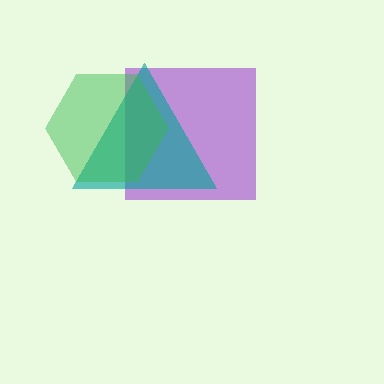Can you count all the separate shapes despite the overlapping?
Yes, there are 3 separate shapes.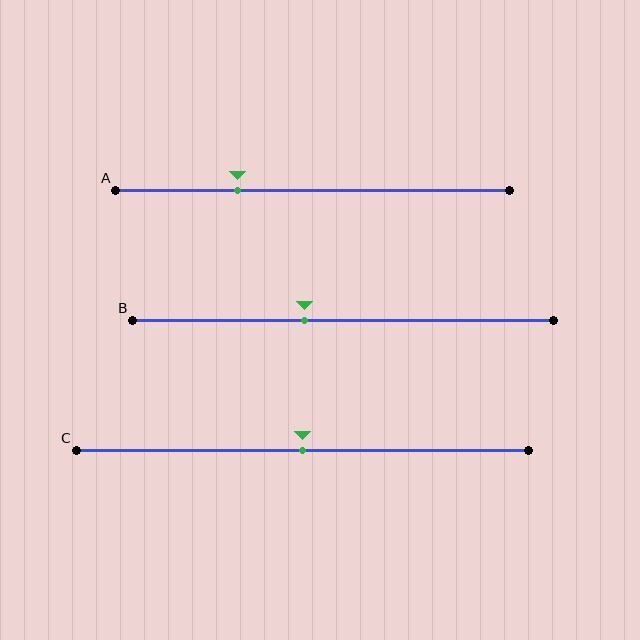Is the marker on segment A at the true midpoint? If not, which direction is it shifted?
No, the marker on segment A is shifted to the left by about 19% of the segment length.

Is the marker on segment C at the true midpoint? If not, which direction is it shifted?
Yes, the marker on segment C is at the true midpoint.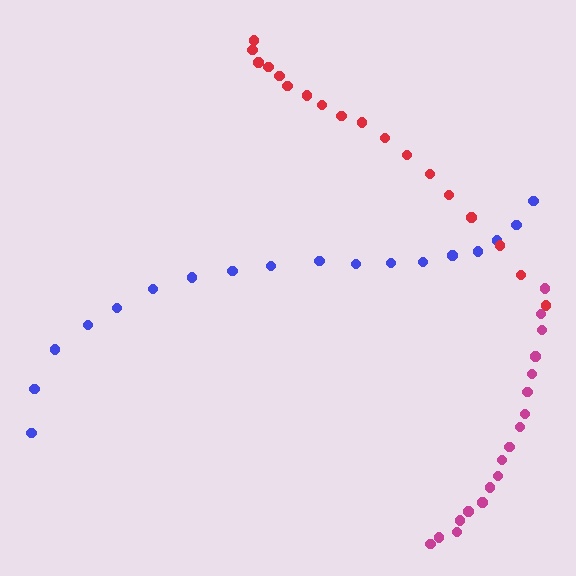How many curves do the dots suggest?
There are 3 distinct paths.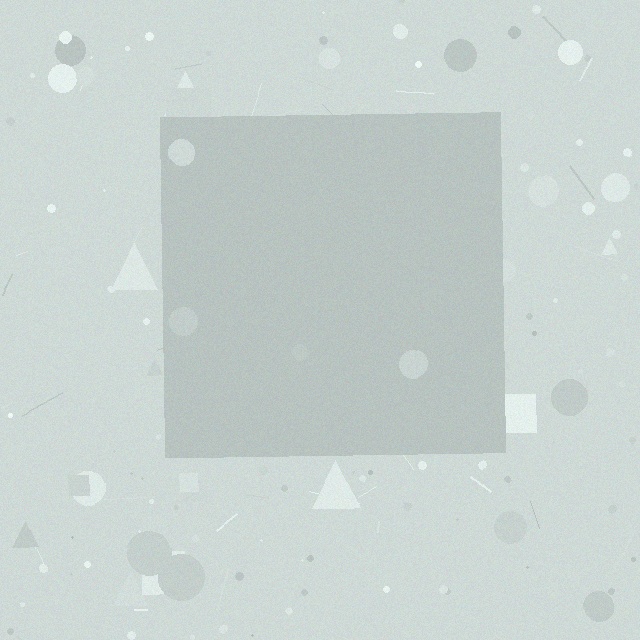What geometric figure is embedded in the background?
A square is embedded in the background.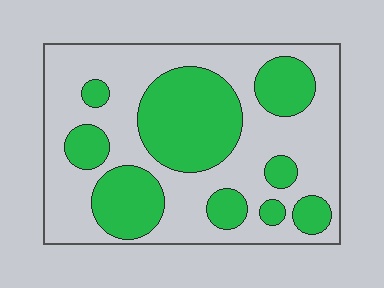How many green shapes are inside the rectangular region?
9.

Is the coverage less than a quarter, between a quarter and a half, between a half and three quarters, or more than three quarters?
Between a quarter and a half.